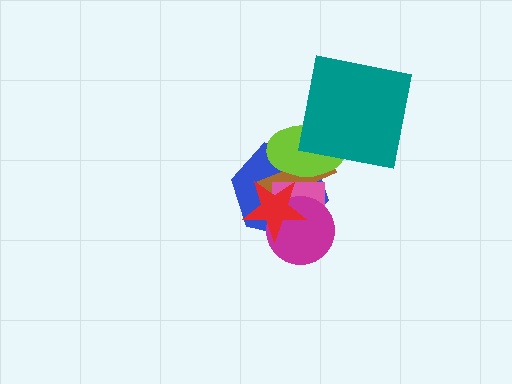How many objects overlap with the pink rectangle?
5 objects overlap with the pink rectangle.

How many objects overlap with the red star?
4 objects overlap with the red star.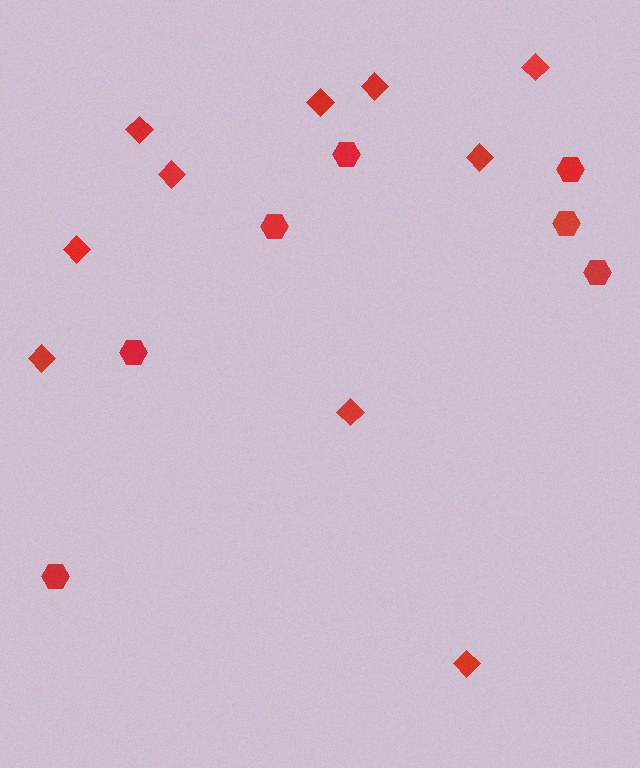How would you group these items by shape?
There are 2 groups: one group of hexagons (7) and one group of diamonds (10).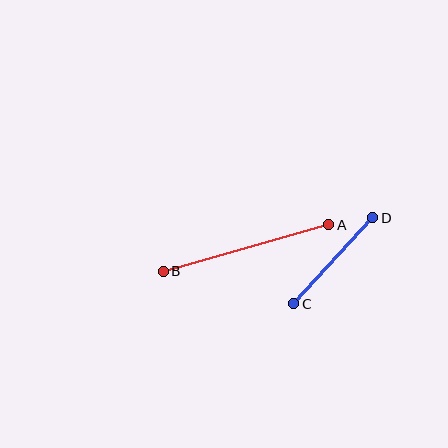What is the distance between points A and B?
The distance is approximately 172 pixels.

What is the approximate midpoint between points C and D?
The midpoint is at approximately (333, 261) pixels.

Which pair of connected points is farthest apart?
Points A and B are farthest apart.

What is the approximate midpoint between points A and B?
The midpoint is at approximately (246, 248) pixels.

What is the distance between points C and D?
The distance is approximately 117 pixels.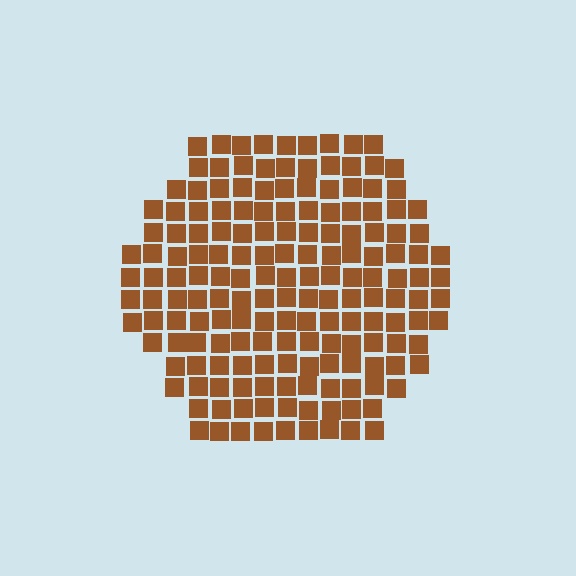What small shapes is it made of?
It is made of small squares.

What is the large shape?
The large shape is a hexagon.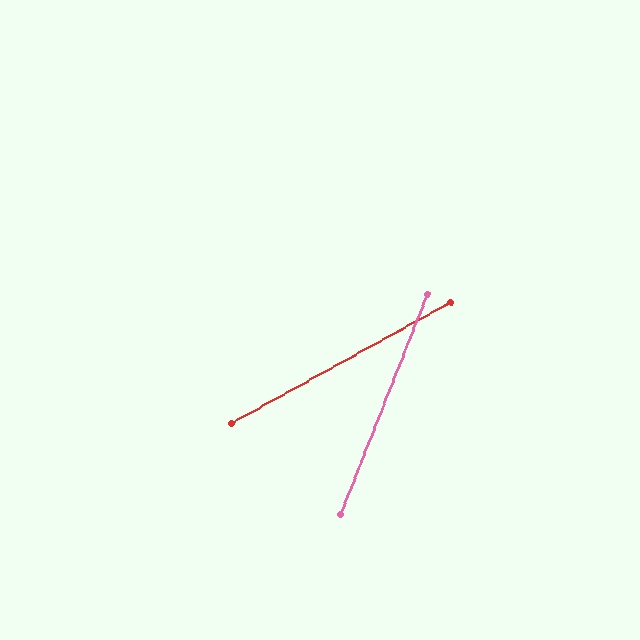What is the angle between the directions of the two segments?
Approximately 40 degrees.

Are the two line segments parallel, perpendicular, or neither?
Neither parallel nor perpendicular — they differ by about 40°.